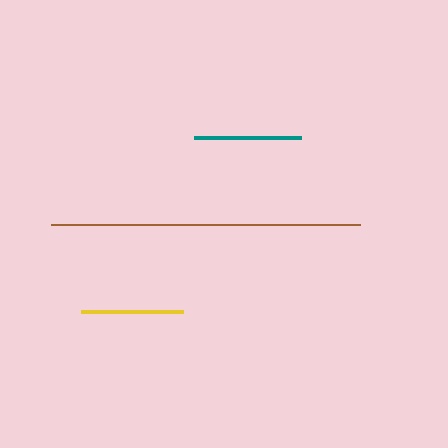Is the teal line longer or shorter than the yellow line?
The teal line is longer than the yellow line.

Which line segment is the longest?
The brown line is the longest at approximately 309 pixels.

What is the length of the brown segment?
The brown segment is approximately 309 pixels long.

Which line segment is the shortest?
The yellow line is the shortest at approximately 102 pixels.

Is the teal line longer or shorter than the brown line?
The brown line is longer than the teal line.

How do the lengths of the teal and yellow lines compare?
The teal and yellow lines are approximately the same length.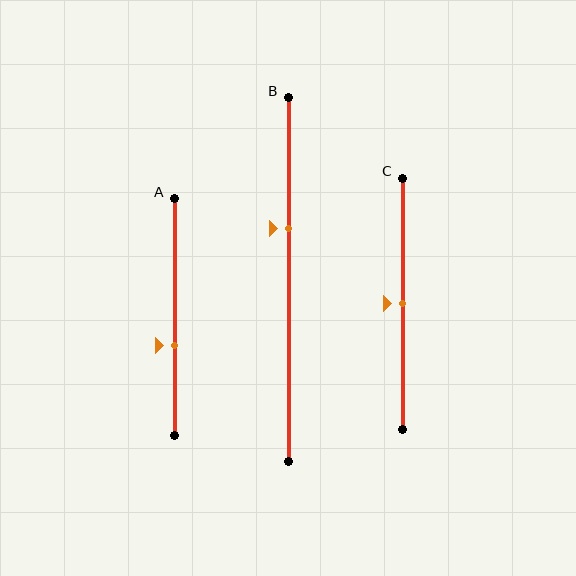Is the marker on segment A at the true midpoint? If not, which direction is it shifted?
No, the marker on segment A is shifted downward by about 12% of the segment length.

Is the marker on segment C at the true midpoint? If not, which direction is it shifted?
Yes, the marker on segment C is at the true midpoint.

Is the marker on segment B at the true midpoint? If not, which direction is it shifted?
No, the marker on segment B is shifted upward by about 14% of the segment length.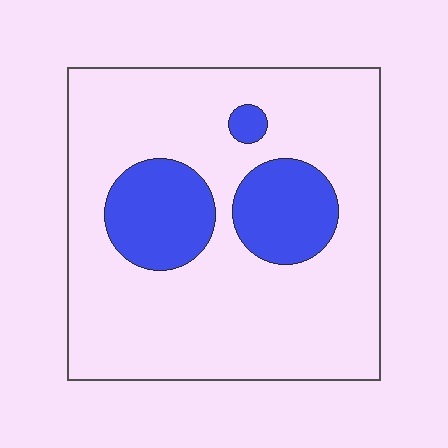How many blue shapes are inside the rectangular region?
3.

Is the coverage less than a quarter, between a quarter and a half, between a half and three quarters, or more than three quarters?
Less than a quarter.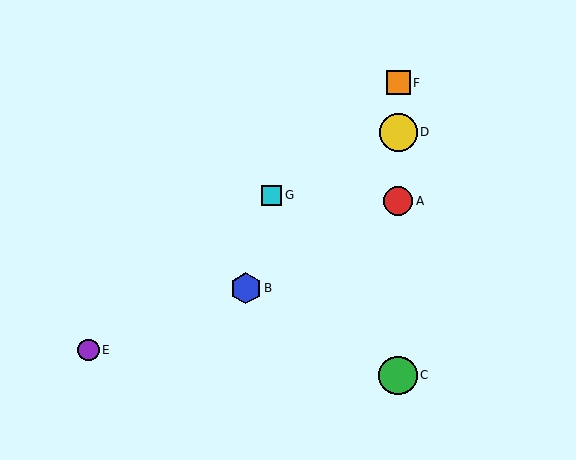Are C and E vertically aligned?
No, C is at x≈398 and E is at x≈88.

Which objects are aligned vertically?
Objects A, C, D, F are aligned vertically.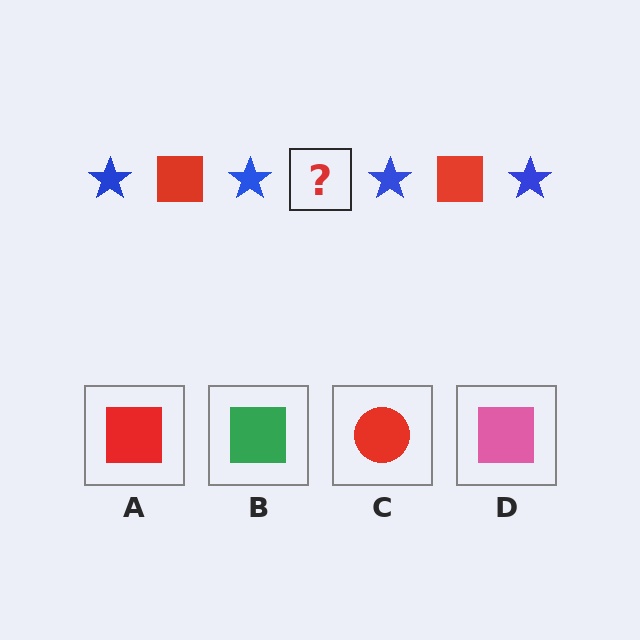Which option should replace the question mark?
Option A.